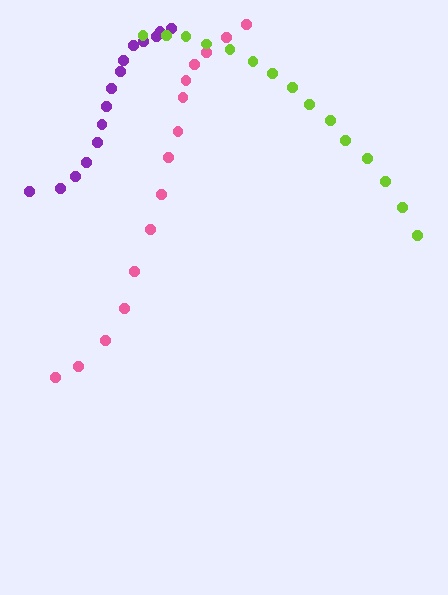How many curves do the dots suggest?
There are 3 distinct paths.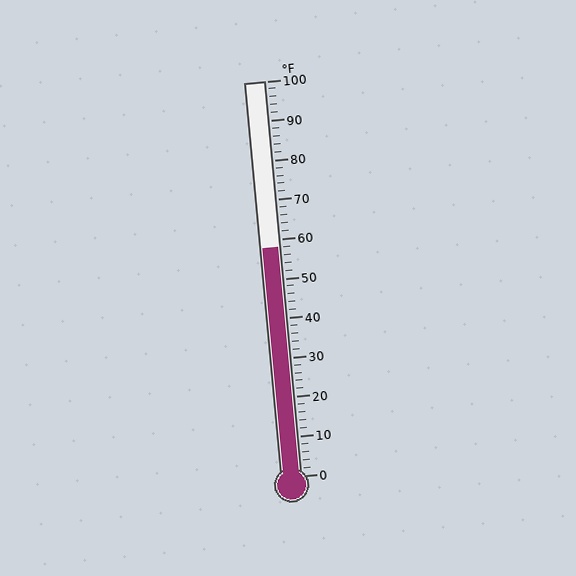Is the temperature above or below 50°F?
The temperature is above 50°F.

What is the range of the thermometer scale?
The thermometer scale ranges from 0°F to 100°F.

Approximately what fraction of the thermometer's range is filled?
The thermometer is filled to approximately 60% of its range.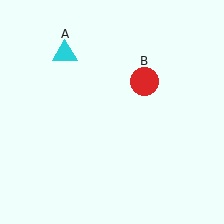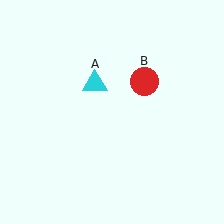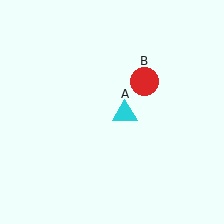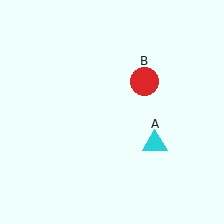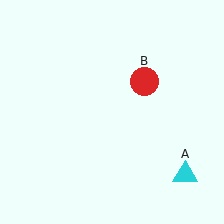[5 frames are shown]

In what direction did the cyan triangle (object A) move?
The cyan triangle (object A) moved down and to the right.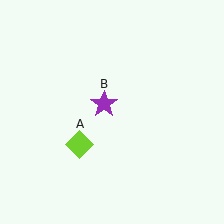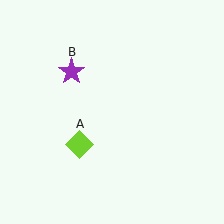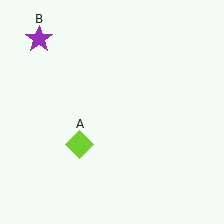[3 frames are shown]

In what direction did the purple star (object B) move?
The purple star (object B) moved up and to the left.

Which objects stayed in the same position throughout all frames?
Lime diamond (object A) remained stationary.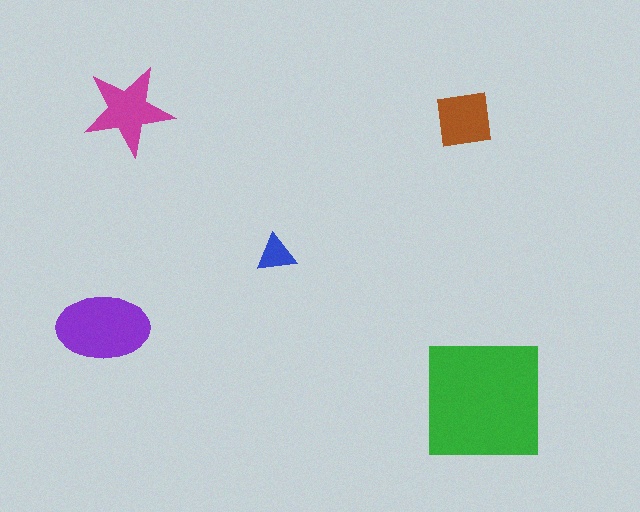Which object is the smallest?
The blue triangle.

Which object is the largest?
The green square.